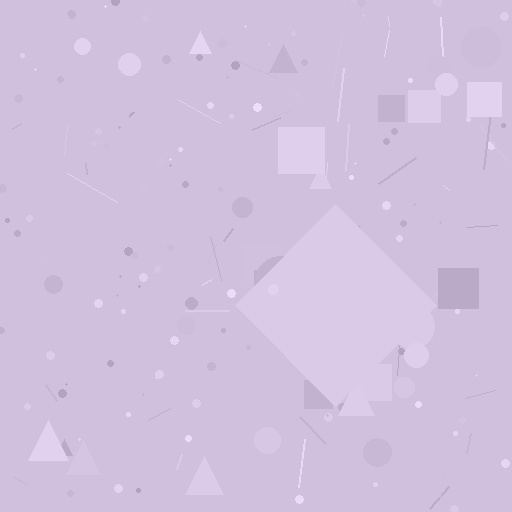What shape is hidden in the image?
A diamond is hidden in the image.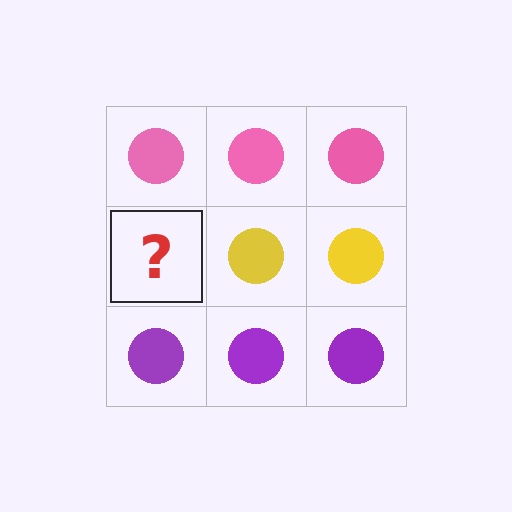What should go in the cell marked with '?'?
The missing cell should contain a yellow circle.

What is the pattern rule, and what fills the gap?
The rule is that each row has a consistent color. The gap should be filled with a yellow circle.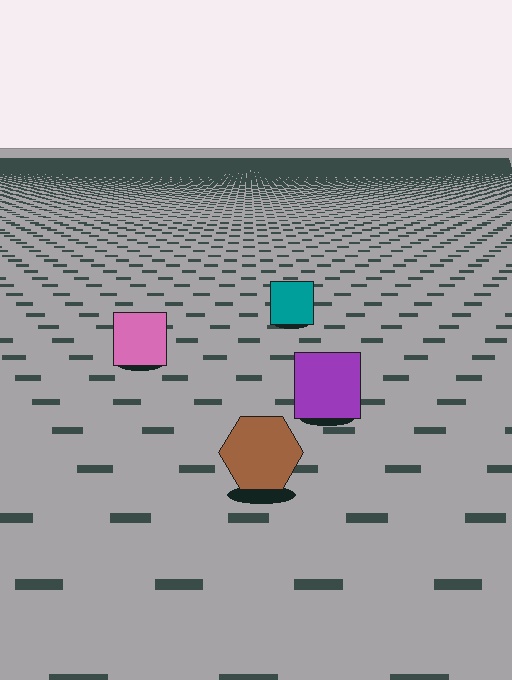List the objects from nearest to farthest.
From nearest to farthest: the brown hexagon, the purple square, the pink square, the teal square.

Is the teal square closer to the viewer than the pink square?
No. The pink square is closer — you can tell from the texture gradient: the ground texture is coarser near it.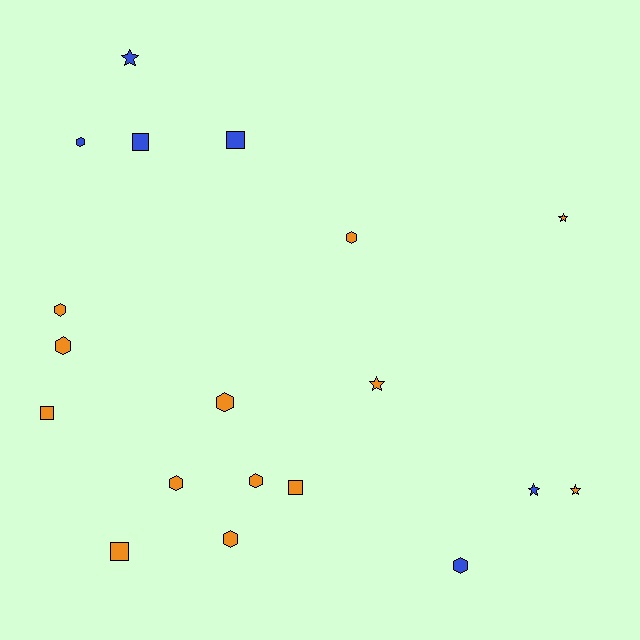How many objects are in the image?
There are 19 objects.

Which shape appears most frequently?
Hexagon, with 9 objects.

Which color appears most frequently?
Orange, with 13 objects.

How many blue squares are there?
There are 2 blue squares.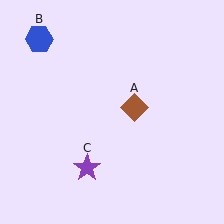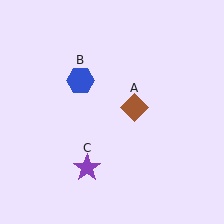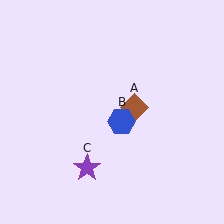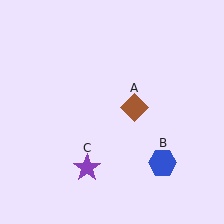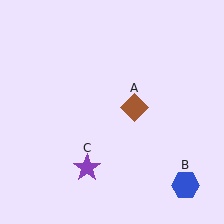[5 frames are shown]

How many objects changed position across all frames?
1 object changed position: blue hexagon (object B).